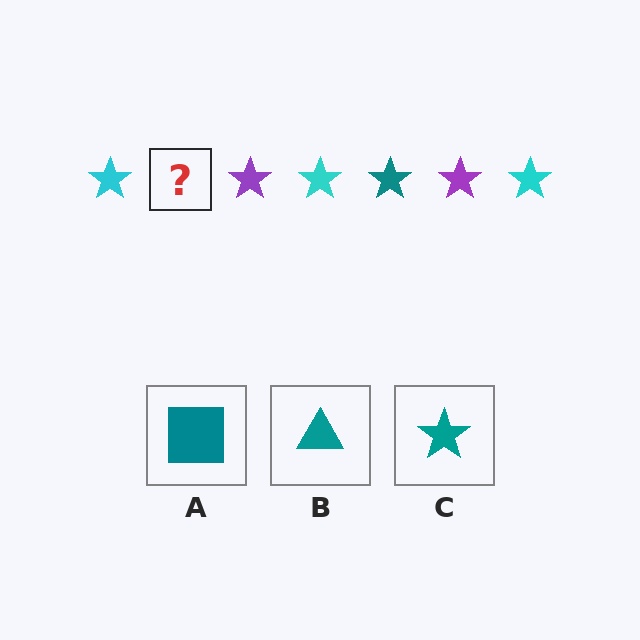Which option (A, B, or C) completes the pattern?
C.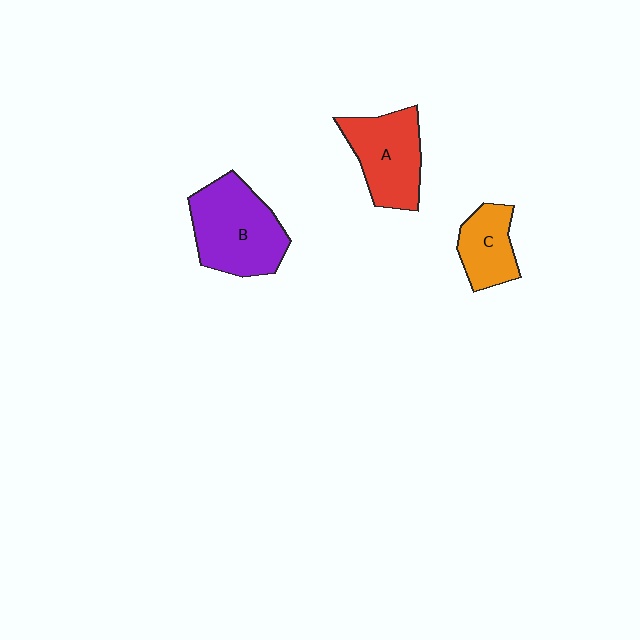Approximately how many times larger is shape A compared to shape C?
Approximately 1.5 times.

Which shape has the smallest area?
Shape C (orange).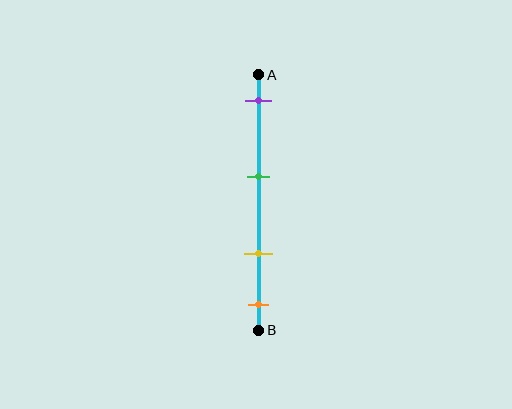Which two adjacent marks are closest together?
The yellow and orange marks are the closest adjacent pair.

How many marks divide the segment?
There are 4 marks dividing the segment.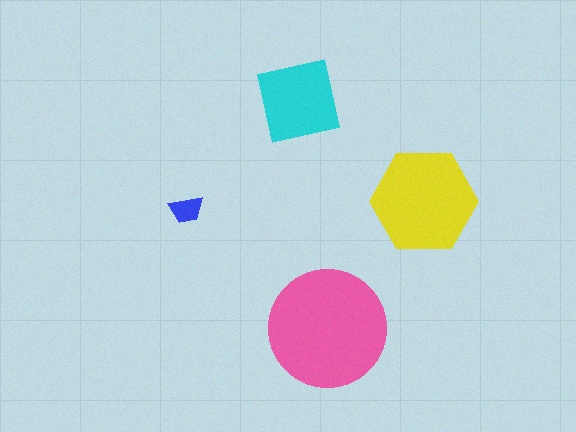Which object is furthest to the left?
The blue trapezoid is leftmost.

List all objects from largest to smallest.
The pink circle, the yellow hexagon, the cyan square, the blue trapezoid.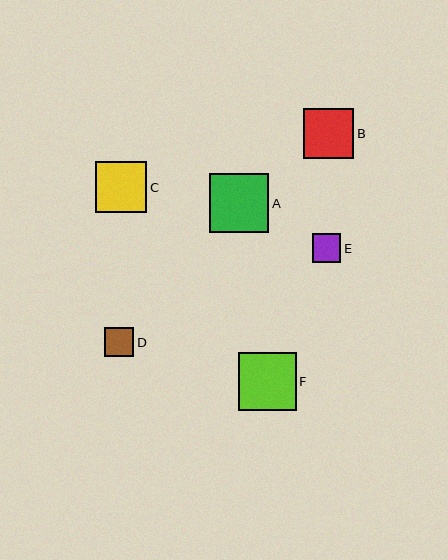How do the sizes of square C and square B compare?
Square C and square B are approximately the same size.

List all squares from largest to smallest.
From largest to smallest: A, F, C, B, D, E.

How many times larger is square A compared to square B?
Square A is approximately 1.2 times the size of square B.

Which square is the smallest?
Square E is the smallest with a size of approximately 28 pixels.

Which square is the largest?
Square A is the largest with a size of approximately 59 pixels.